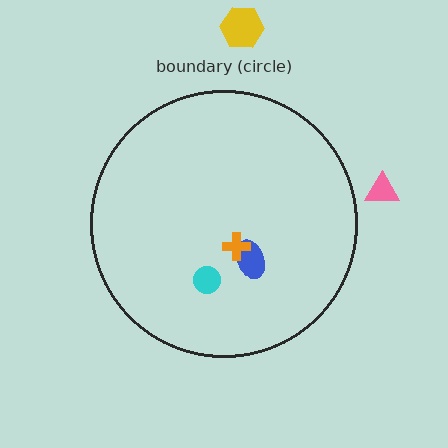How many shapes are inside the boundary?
3 inside, 2 outside.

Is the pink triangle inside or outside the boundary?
Outside.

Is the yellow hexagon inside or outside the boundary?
Outside.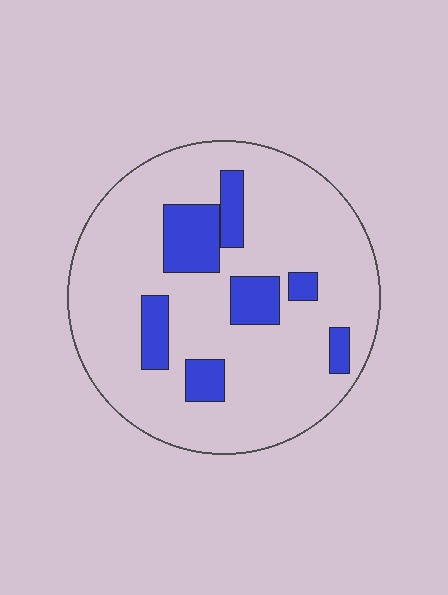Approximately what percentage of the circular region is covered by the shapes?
Approximately 20%.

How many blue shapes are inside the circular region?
7.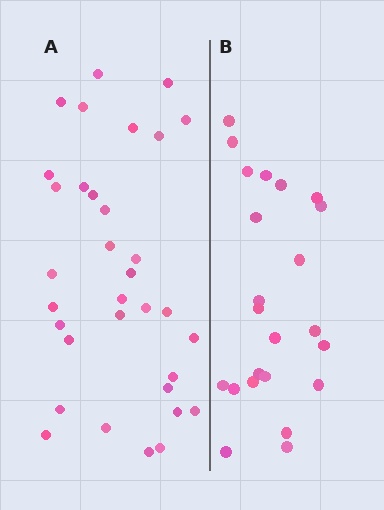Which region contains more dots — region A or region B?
Region A (the left region) has more dots.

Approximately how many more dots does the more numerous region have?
Region A has roughly 10 or so more dots than region B.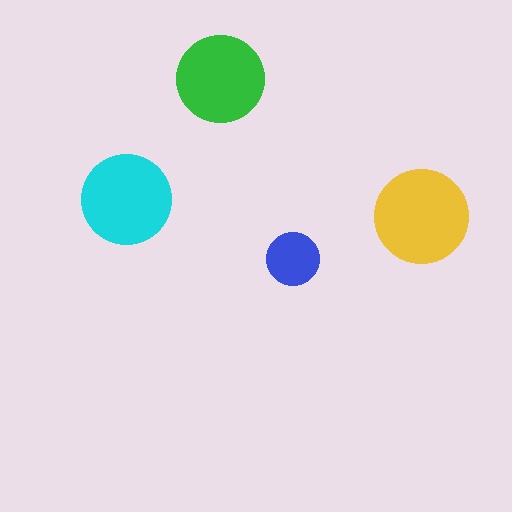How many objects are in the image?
There are 4 objects in the image.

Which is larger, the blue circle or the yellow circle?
The yellow one.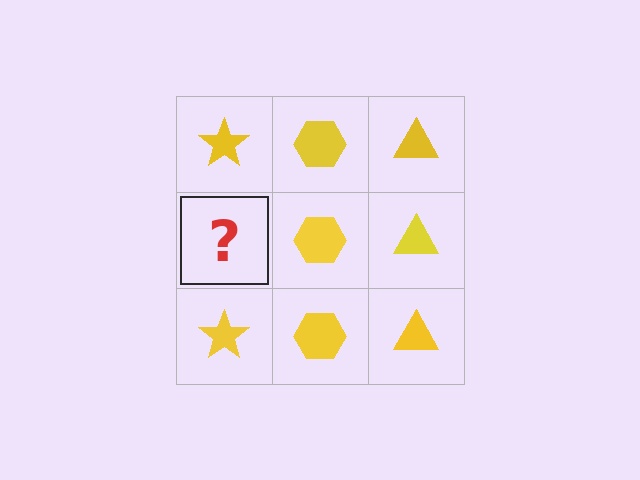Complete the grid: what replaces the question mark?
The question mark should be replaced with a yellow star.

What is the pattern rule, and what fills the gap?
The rule is that each column has a consistent shape. The gap should be filled with a yellow star.